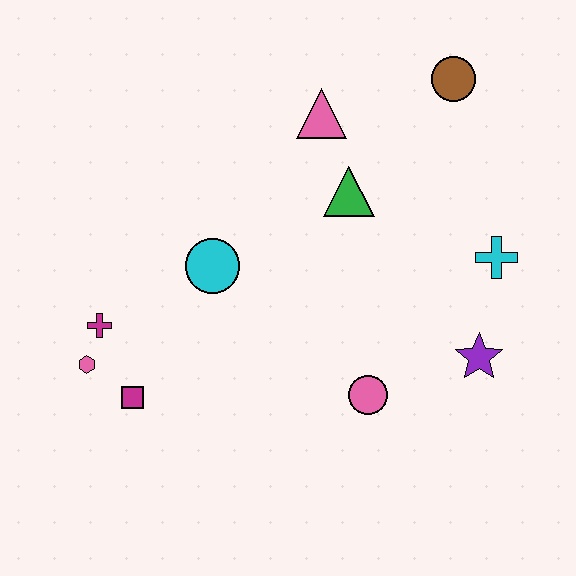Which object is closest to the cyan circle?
The magenta cross is closest to the cyan circle.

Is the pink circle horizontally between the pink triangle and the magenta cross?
No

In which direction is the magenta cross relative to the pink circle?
The magenta cross is to the left of the pink circle.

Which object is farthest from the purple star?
The pink hexagon is farthest from the purple star.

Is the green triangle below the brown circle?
Yes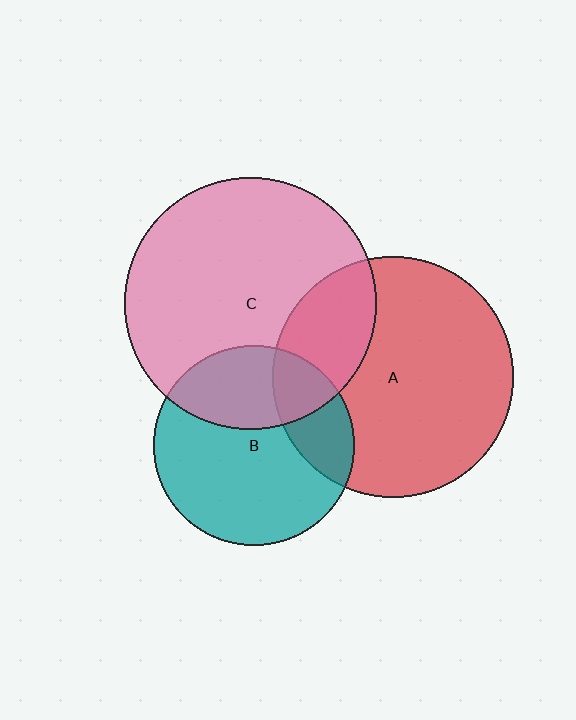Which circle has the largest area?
Circle C (pink).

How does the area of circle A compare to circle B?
Approximately 1.4 times.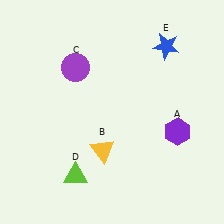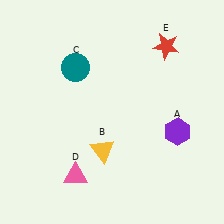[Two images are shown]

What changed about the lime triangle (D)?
In Image 1, D is lime. In Image 2, it changed to pink.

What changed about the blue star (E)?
In Image 1, E is blue. In Image 2, it changed to red.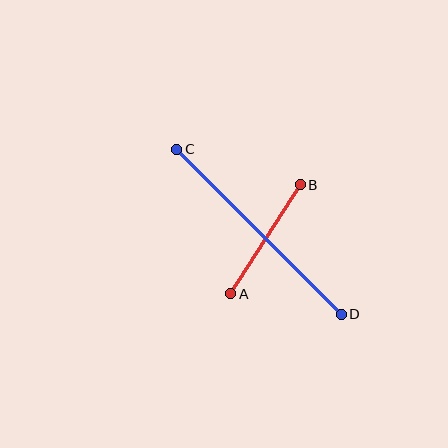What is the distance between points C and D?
The distance is approximately 233 pixels.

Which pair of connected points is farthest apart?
Points C and D are farthest apart.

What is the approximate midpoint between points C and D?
The midpoint is at approximately (259, 232) pixels.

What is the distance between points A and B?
The distance is approximately 129 pixels.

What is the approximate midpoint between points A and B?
The midpoint is at approximately (265, 239) pixels.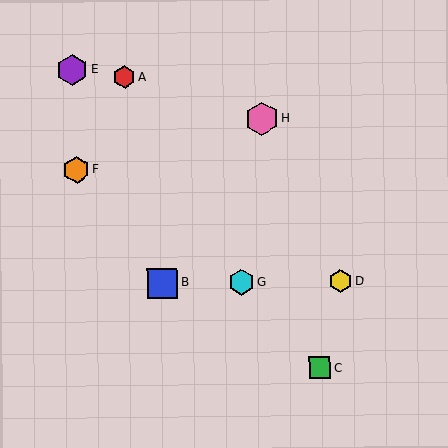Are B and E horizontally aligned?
No, B is at y≈283 and E is at y≈70.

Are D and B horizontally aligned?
Yes, both are at y≈281.